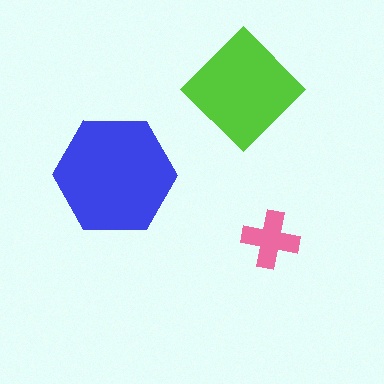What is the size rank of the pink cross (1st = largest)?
3rd.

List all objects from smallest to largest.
The pink cross, the lime diamond, the blue hexagon.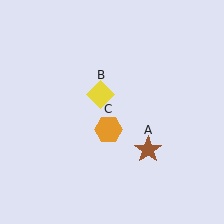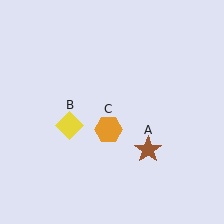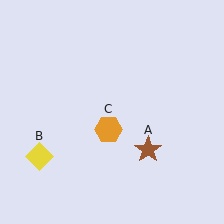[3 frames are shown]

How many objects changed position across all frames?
1 object changed position: yellow diamond (object B).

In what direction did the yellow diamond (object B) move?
The yellow diamond (object B) moved down and to the left.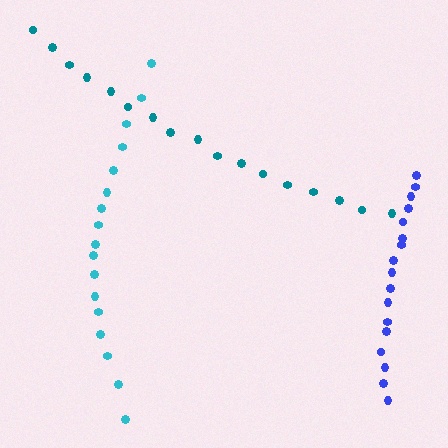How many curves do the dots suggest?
There are 3 distinct paths.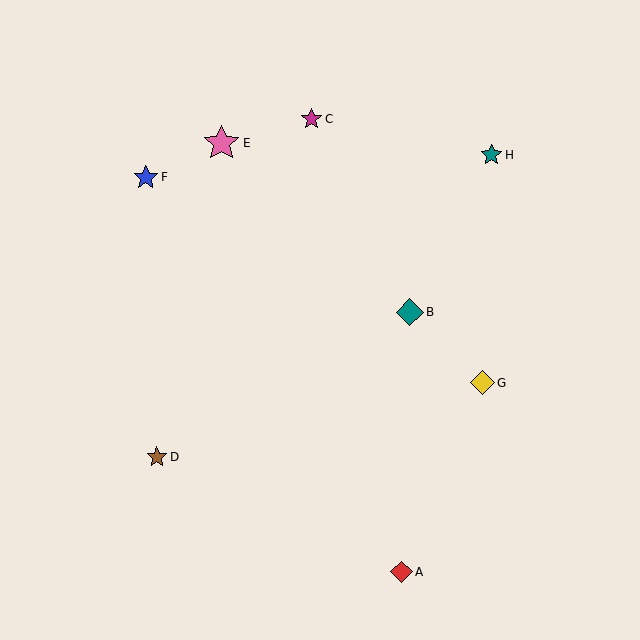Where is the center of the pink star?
The center of the pink star is at (221, 143).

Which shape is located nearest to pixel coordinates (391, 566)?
The red diamond (labeled A) at (401, 572) is nearest to that location.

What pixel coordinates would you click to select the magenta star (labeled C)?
Click at (312, 119) to select the magenta star C.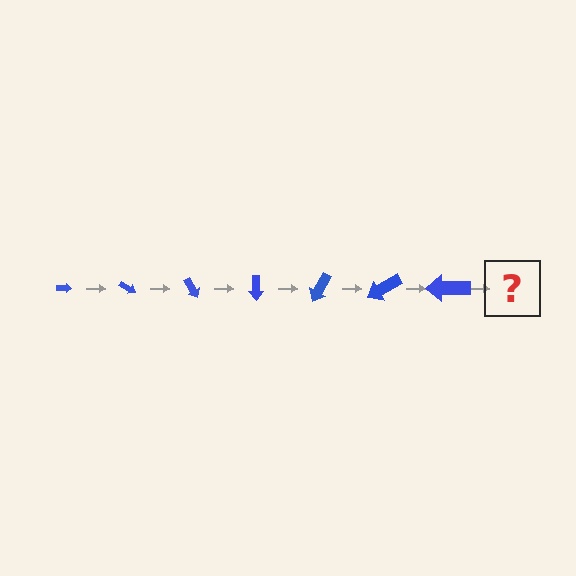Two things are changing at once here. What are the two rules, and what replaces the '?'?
The two rules are that the arrow grows larger each step and it rotates 30 degrees each step. The '?' should be an arrow, larger than the previous one and rotated 210 degrees from the start.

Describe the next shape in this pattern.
It should be an arrow, larger than the previous one and rotated 210 degrees from the start.